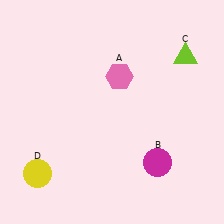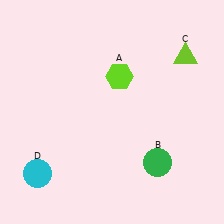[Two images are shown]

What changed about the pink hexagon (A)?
In Image 1, A is pink. In Image 2, it changed to lime.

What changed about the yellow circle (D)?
In Image 1, D is yellow. In Image 2, it changed to cyan.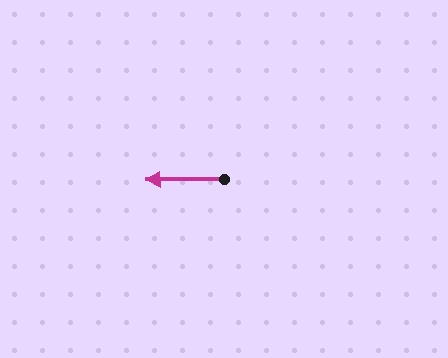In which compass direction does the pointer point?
West.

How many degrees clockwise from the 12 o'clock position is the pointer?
Approximately 269 degrees.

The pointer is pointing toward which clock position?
Roughly 9 o'clock.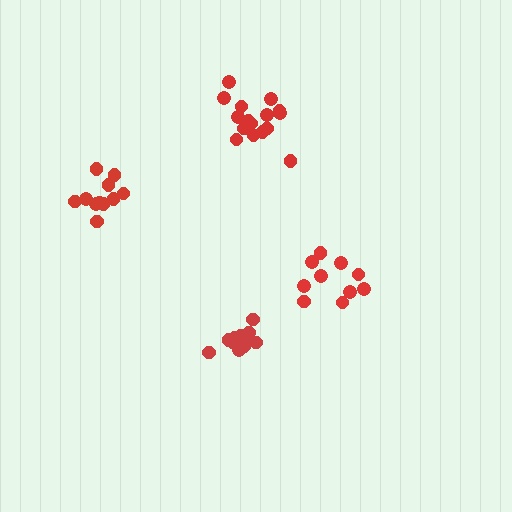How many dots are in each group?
Group 1: 10 dots, Group 2: 16 dots, Group 3: 11 dots, Group 4: 11 dots (48 total).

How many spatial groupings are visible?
There are 4 spatial groupings.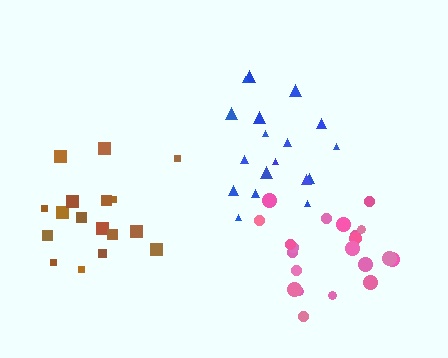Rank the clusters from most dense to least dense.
pink, blue, brown.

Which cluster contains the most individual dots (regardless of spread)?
Pink (21).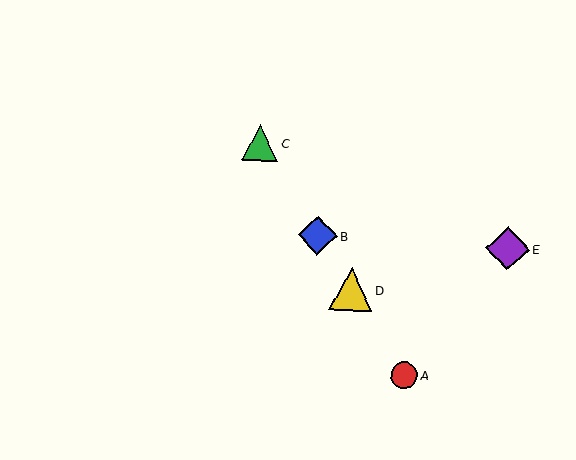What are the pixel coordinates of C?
Object C is at (260, 143).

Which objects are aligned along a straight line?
Objects A, B, C, D are aligned along a straight line.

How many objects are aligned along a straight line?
4 objects (A, B, C, D) are aligned along a straight line.